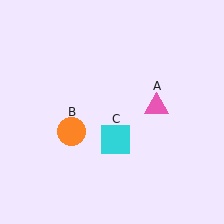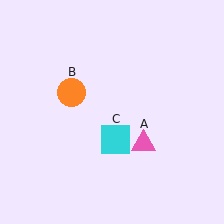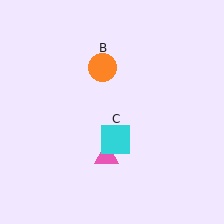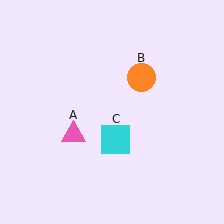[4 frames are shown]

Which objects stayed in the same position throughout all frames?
Cyan square (object C) remained stationary.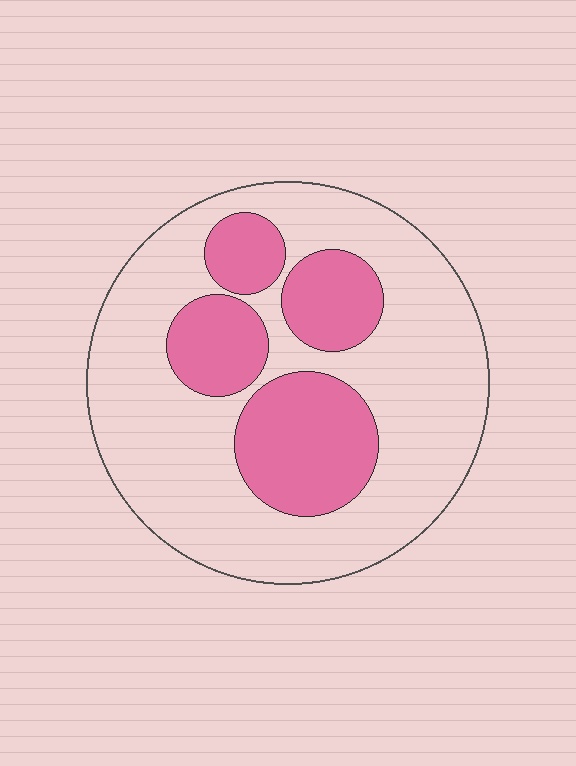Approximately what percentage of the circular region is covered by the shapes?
Approximately 30%.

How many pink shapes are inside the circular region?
4.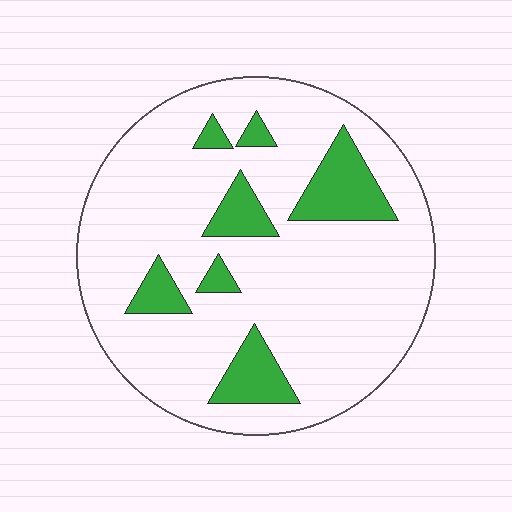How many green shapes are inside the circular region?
7.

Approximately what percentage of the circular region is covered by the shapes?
Approximately 15%.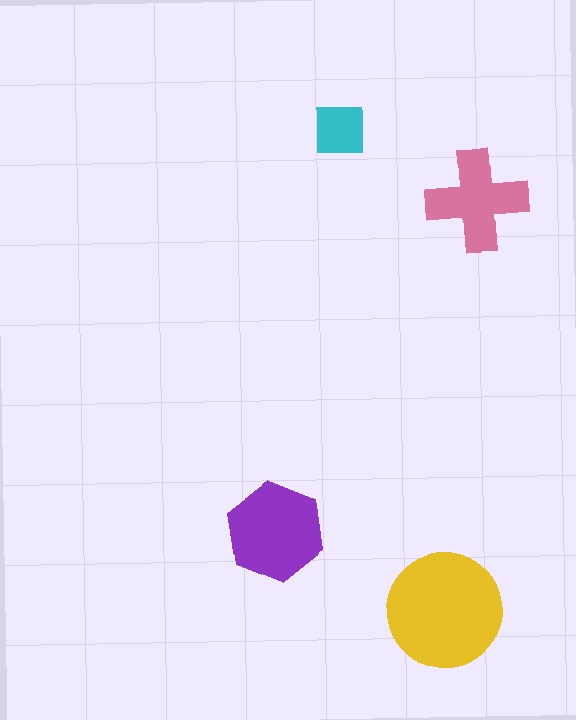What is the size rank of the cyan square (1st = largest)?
4th.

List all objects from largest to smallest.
The yellow circle, the purple hexagon, the pink cross, the cyan square.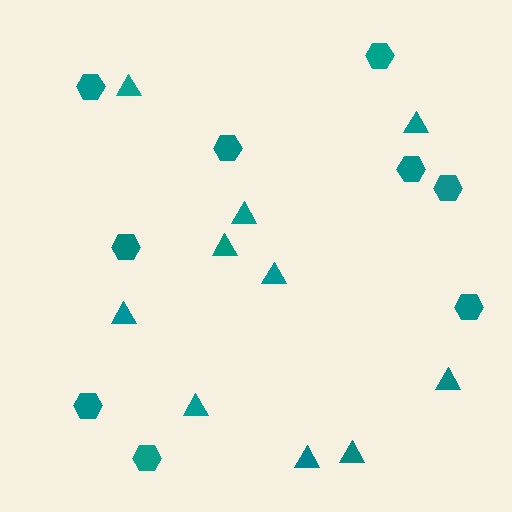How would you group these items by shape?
There are 2 groups: one group of hexagons (9) and one group of triangles (10).